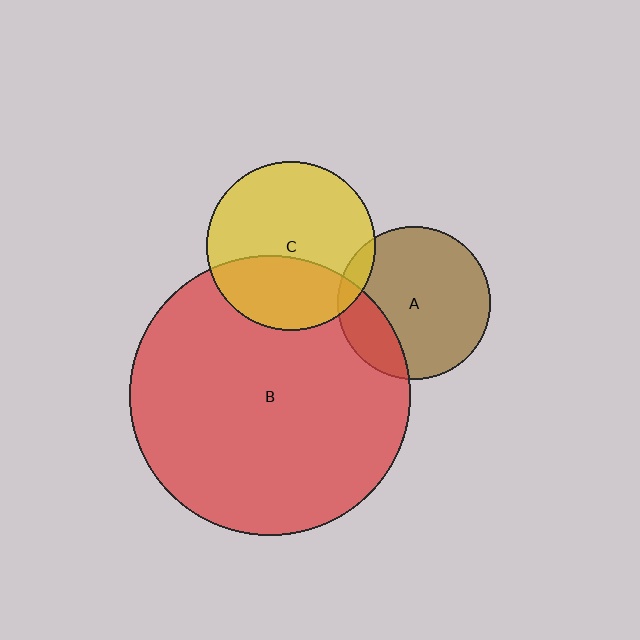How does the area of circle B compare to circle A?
Approximately 3.3 times.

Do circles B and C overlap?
Yes.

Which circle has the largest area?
Circle B (red).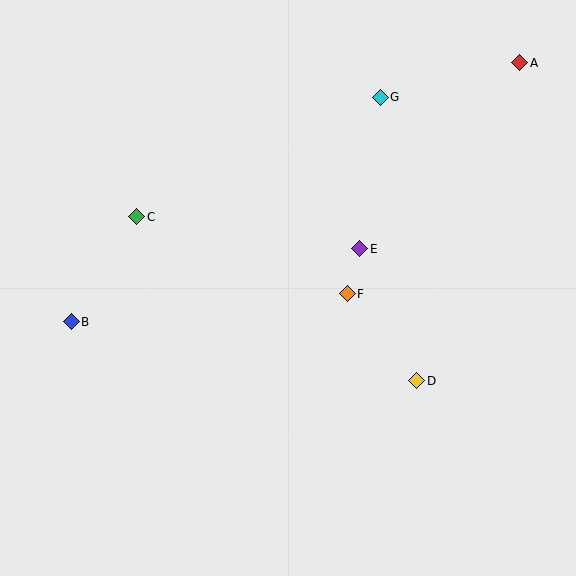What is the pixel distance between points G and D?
The distance between G and D is 285 pixels.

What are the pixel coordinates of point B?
Point B is at (71, 322).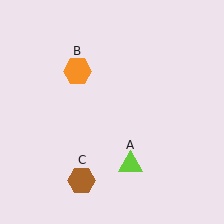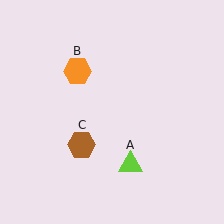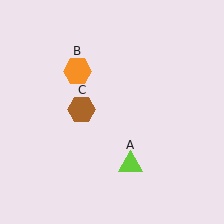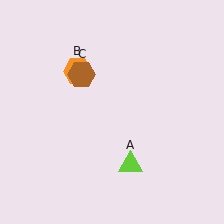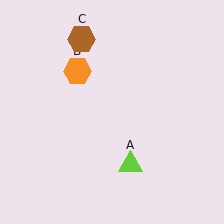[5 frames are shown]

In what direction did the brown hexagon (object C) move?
The brown hexagon (object C) moved up.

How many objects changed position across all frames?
1 object changed position: brown hexagon (object C).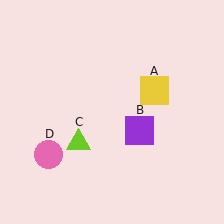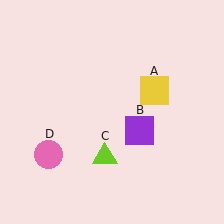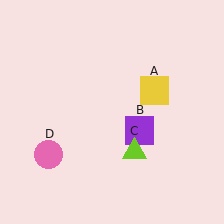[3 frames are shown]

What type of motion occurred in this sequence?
The lime triangle (object C) rotated counterclockwise around the center of the scene.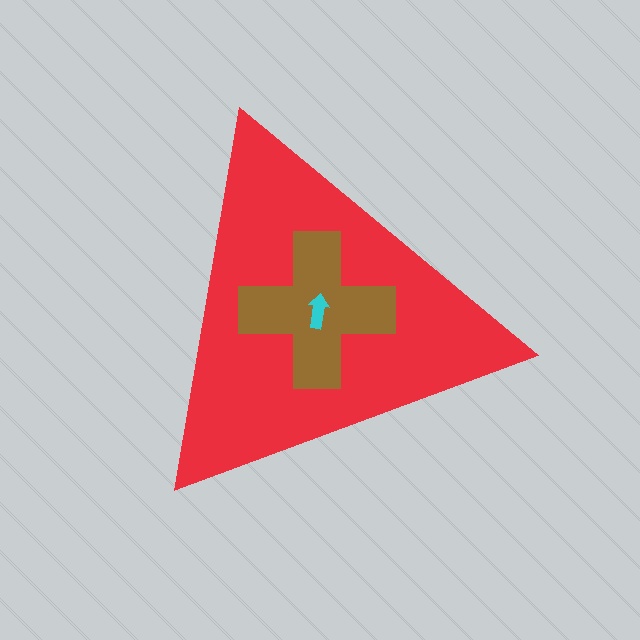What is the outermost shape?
The red triangle.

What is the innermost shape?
The cyan arrow.